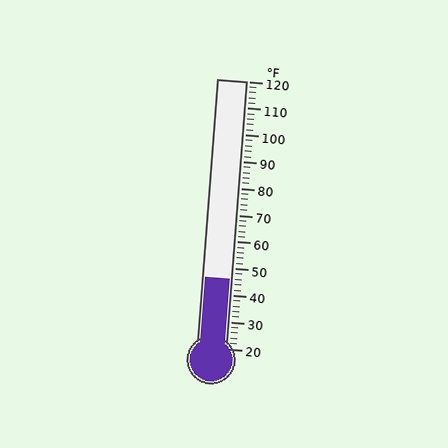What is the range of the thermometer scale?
The thermometer scale ranges from 20°F to 120°F.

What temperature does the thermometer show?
The thermometer shows approximately 46°F.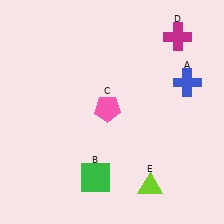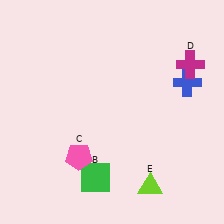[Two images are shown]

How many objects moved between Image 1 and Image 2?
2 objects moved between the two images.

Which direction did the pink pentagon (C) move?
The pink pentagon (C) moved down.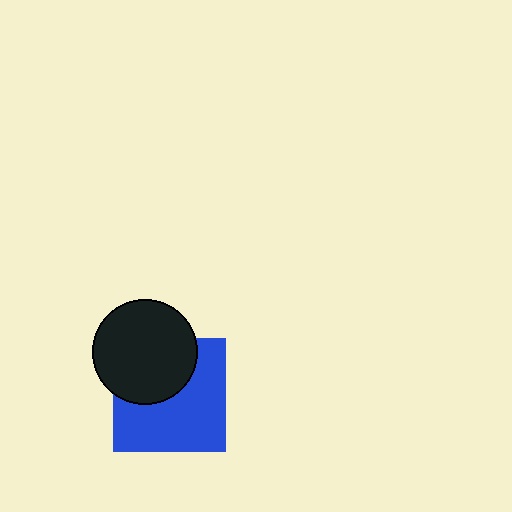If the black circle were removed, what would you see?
You would see the complete blue square.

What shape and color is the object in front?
The object in front is a black circle.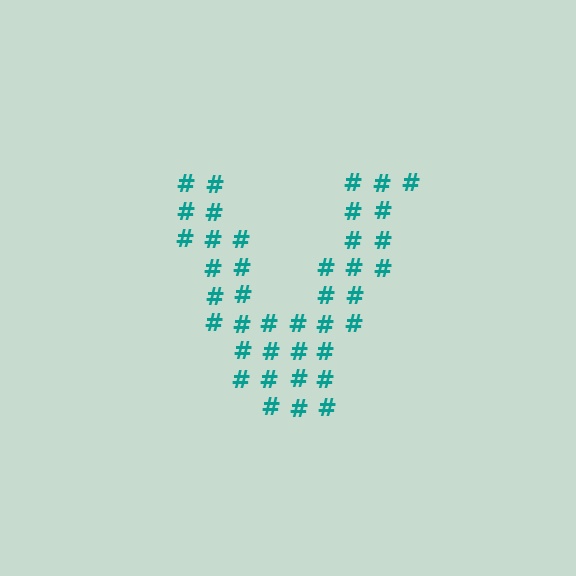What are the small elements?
The small elements are hash symbols.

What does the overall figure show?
The overall figure shows the letter V.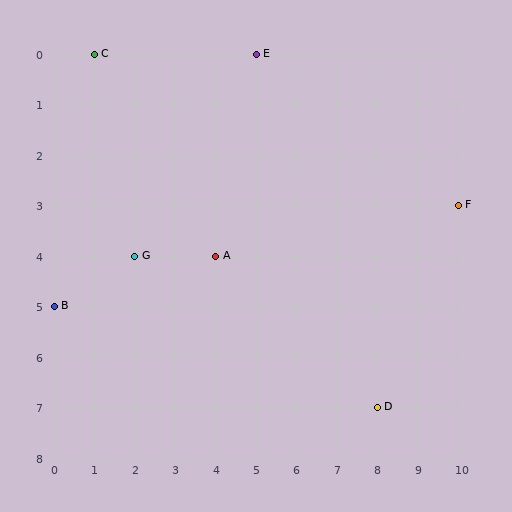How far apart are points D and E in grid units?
Points D and E are 3 columns and 7 rows apart (about 7.6 grid units diagonally).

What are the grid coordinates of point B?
Point B is at grid coordinates (0, 5).